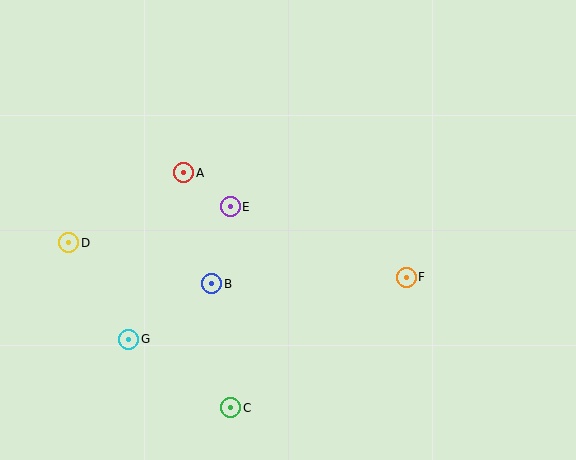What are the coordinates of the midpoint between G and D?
The midpoint between G and D is at (99, 291).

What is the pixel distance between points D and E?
The distance between D and E is 166 pixels.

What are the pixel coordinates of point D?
Point D is at (69, 243).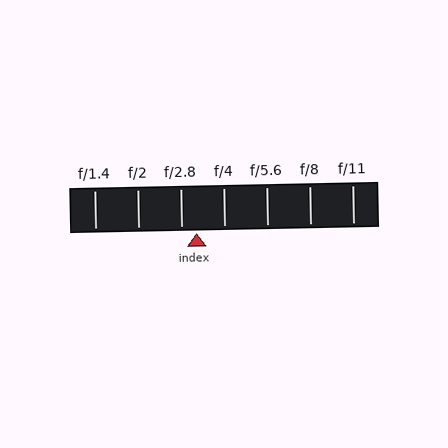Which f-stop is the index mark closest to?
The index mark is closest to f/2.8.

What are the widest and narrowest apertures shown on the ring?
The widest aperture shown is f/1.4 and the narrowest is f/11.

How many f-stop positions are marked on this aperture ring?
There are 7 f-stop positions marked.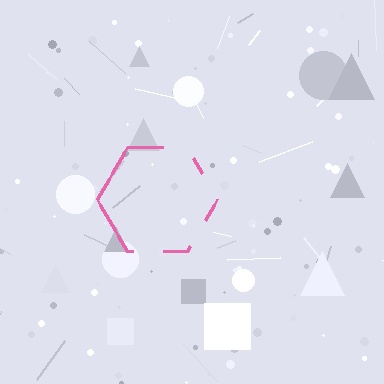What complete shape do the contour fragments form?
The contour fragments form a hexagon.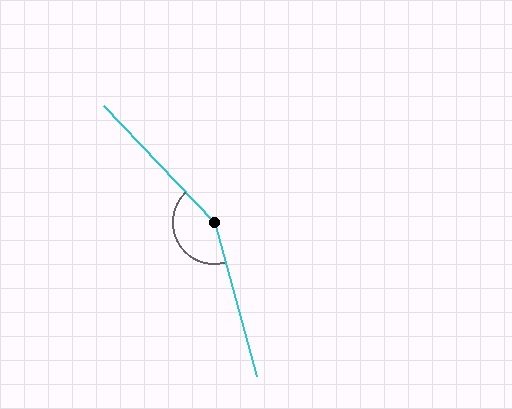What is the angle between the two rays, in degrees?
Approximately 152 degrees.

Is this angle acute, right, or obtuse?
It is obtuse.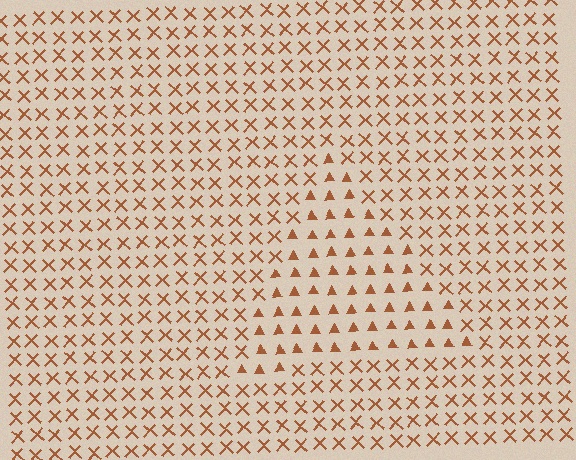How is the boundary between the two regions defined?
The boundary is defined by a change in element shape: triangles inside vs. X marks outside. All elements share the same color and spacing.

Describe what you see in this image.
The image is filled with small brown elements arranged in a uniform grid. A triangle-shaped region contains triangles, while the surrounding area contains X marks. The boundary is defined purely by the change in element shape.